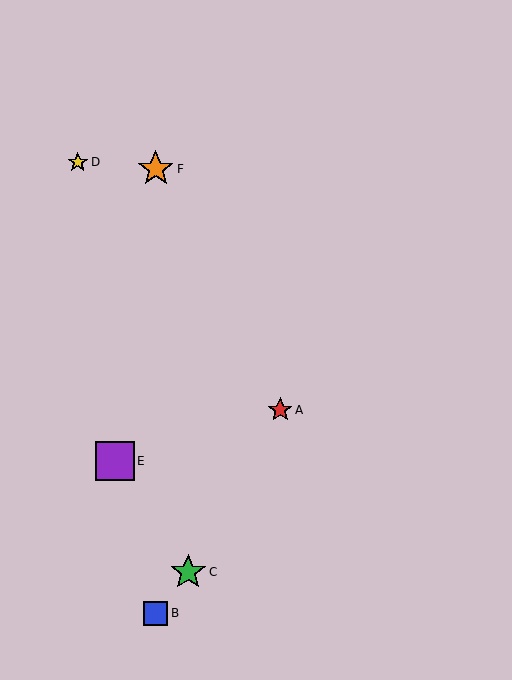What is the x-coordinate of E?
Object E is at x≈115.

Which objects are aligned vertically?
Objects B, F are aligned vertically.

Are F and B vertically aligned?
Yes, both are at x≈156.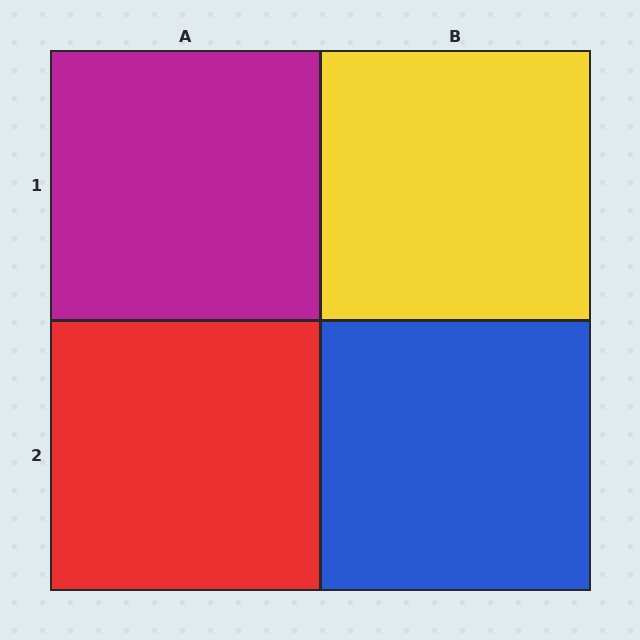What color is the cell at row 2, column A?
Red.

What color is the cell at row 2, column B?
Blue.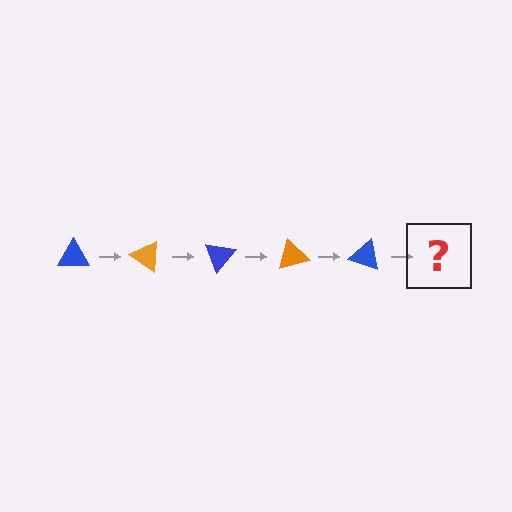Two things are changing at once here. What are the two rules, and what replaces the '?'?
The two rules are that it rotates 35 degrees each step and the color cycles through blue and orange. The '?' should be an orange triangle, rotated 175 degrees from the start.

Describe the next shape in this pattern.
It should be an orange triangle, rotated 175 degrees from the start.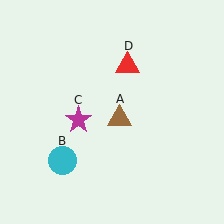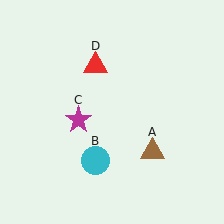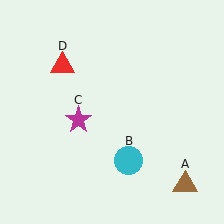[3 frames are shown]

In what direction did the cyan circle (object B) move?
The cyan circle (object B) moved right.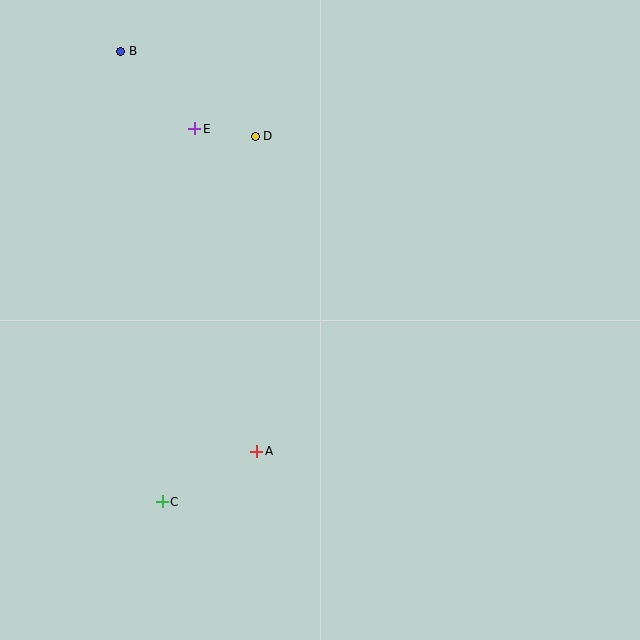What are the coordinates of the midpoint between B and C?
The midpoint between B and C is at (142, 277).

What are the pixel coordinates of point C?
Point C is at (162, 502).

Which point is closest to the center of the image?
Point A at (257, 451) is closest to the center.